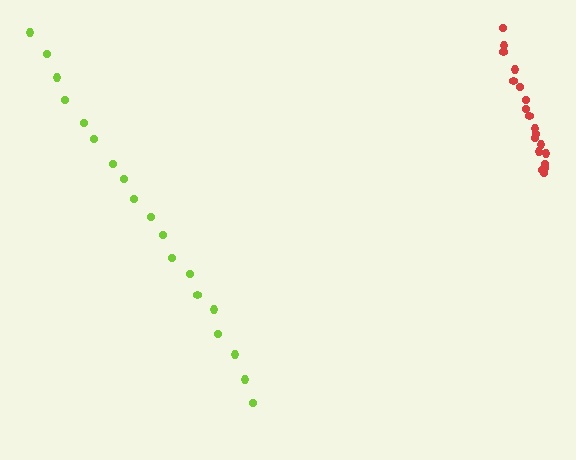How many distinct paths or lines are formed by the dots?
There are 2 distinct paths.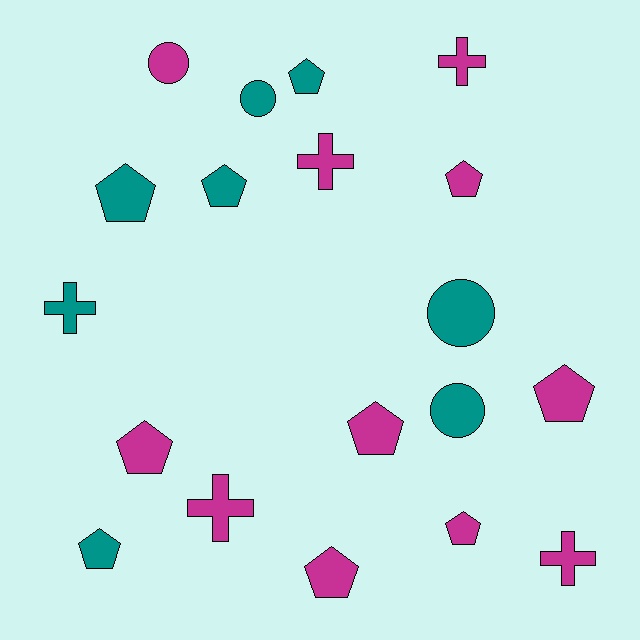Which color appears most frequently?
Magenta, with 11 objects.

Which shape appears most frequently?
Pentagon, with 10 objects.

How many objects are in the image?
There are 19 objects.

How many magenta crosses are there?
There are 4 magenta crosses.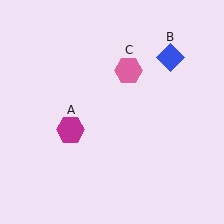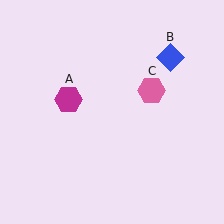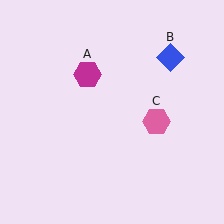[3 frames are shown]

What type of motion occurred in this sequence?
The magenta hexagon (object A), pink hexagon (object C) rotated clockwise around the center of the scene.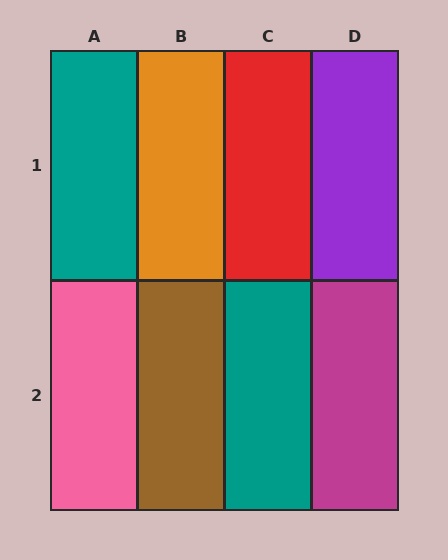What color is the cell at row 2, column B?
Brown.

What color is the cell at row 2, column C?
Teal.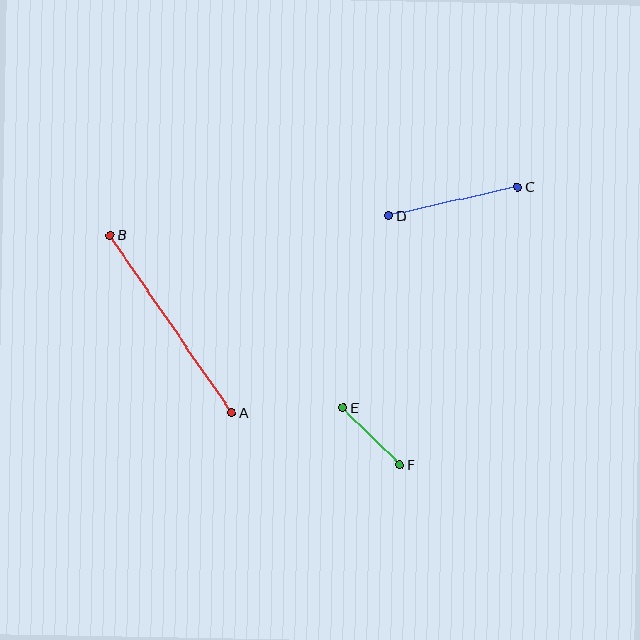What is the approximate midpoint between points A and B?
The midpoint is at approximately (171, 324) pixels.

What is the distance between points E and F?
The distance is approximately 81 pixels.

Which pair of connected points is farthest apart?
Points A and B are farthest apart.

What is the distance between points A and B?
The distance is approximately 215 pixels.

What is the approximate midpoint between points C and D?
The midpoint is at approximately (453, 201) pixels.